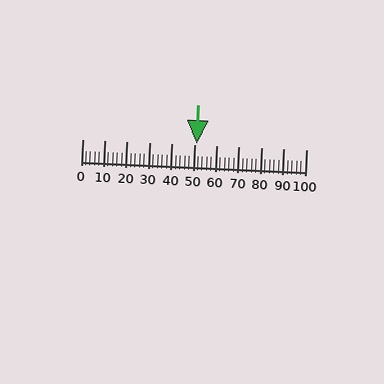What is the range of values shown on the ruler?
The ruler shows values from 0 to 100.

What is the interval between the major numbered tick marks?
The major tick marks are spaced 10 units apart.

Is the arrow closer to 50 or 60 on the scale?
The arrow is closer to 50.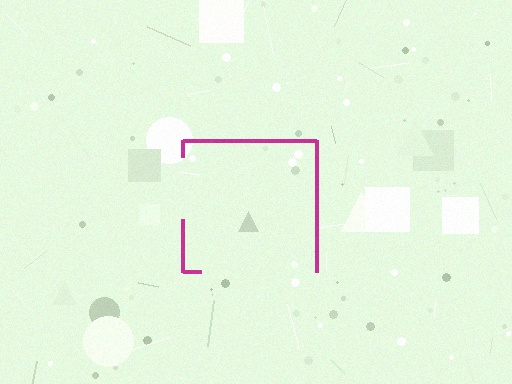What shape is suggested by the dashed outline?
The dashed outline suggests a square.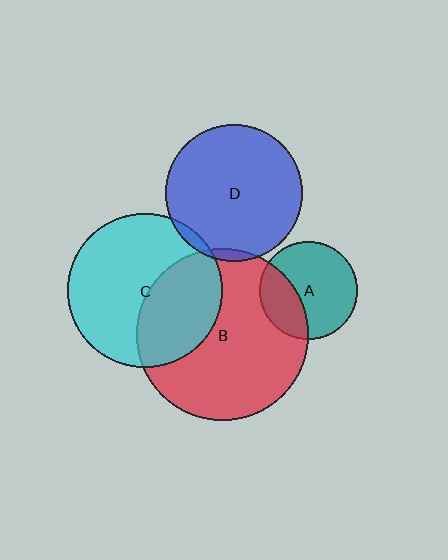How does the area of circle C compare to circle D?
Approximately 1.3 times.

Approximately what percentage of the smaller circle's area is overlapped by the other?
Approximately 40%.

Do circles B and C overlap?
Yes.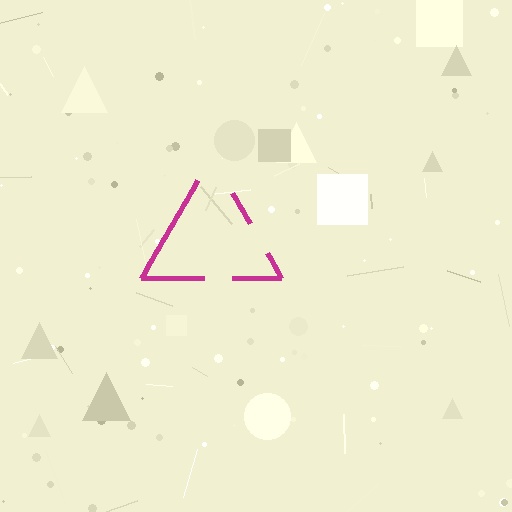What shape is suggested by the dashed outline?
The dashed outline suggests a triangle.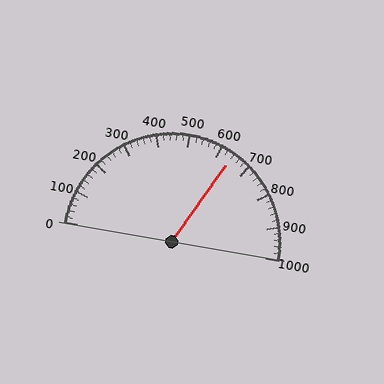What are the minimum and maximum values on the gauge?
The gauge ranges from 0 to 1000.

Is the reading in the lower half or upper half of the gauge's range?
The reading is in the upper half of the range (0 to 1000).